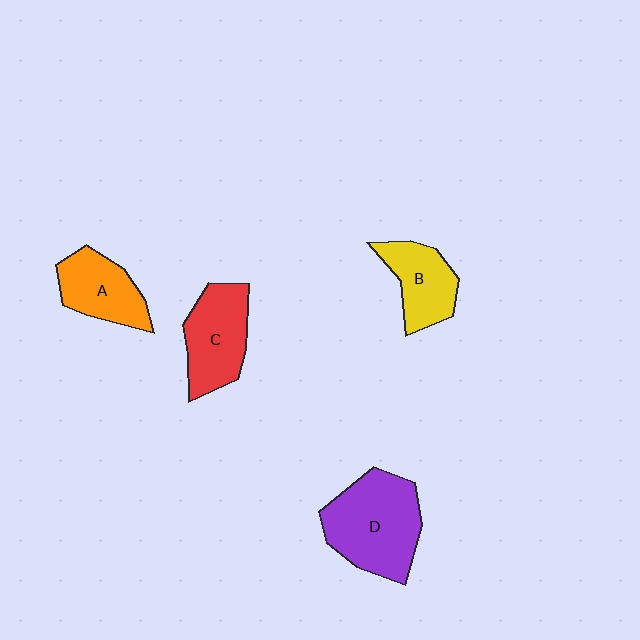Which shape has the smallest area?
Shape B (yellow).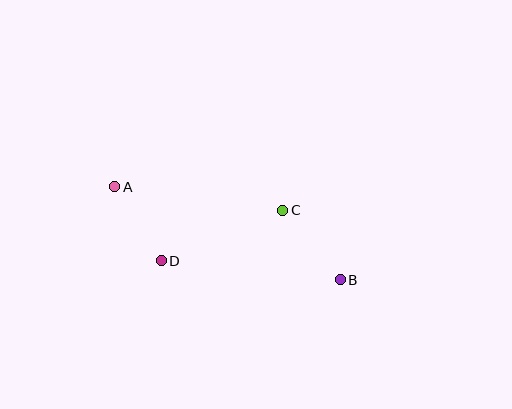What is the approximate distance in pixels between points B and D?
The distance between B and D is approximately 180 pixels.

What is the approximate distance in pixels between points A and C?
The distance between A and C is approximately 169 pixels.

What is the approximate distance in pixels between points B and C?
The distance between B and C is approximately 90 pixels.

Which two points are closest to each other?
Points A and D are closest to each other.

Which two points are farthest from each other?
Points A and B are farthest from each other.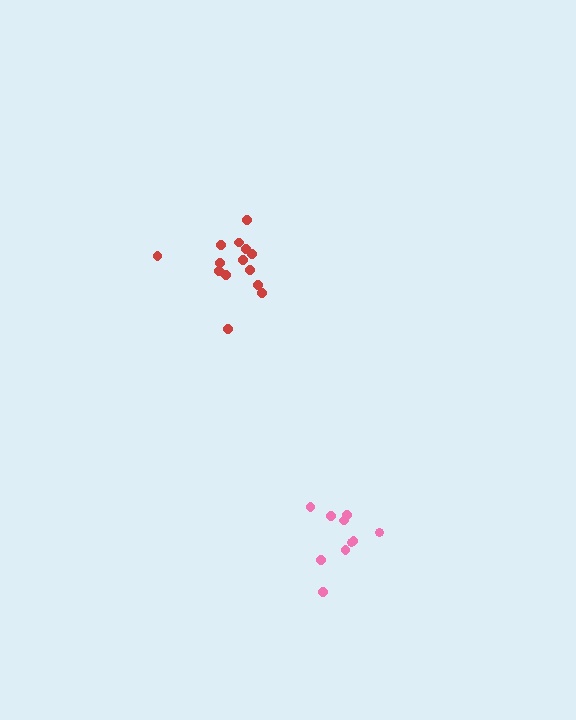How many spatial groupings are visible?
There are 2 spatial groupings.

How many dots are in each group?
Group 1: 14 dots, Group 2: 10 dots (24 total).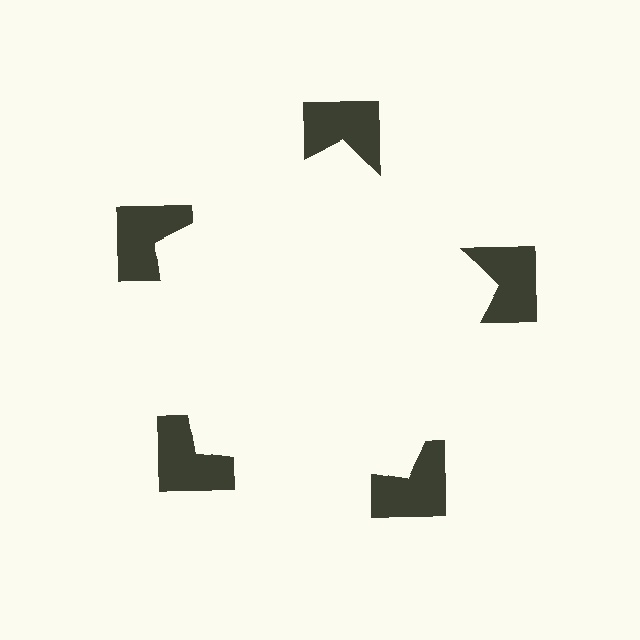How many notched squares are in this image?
There are 5 — one at each vertex of the illusory pentagon.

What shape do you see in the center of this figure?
An illusory pentagon — its edges are inferred from the aligned wedge cuts in the notched squares, not physically drawn.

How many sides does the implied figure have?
5 sides.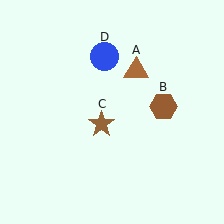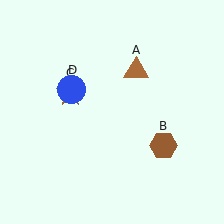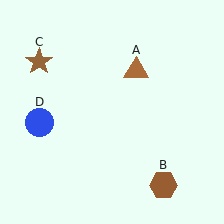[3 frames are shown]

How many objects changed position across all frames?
3 objects changed position: brown hexagon (object B), brown star (object C), blue circle (object D).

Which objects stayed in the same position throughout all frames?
Brown triangle (object A) remained stationary.